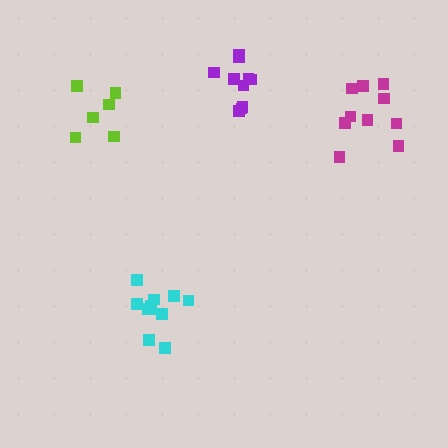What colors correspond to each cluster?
The clusters are colored: magenta, purple, lime, cyan.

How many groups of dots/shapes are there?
There are 4 groups.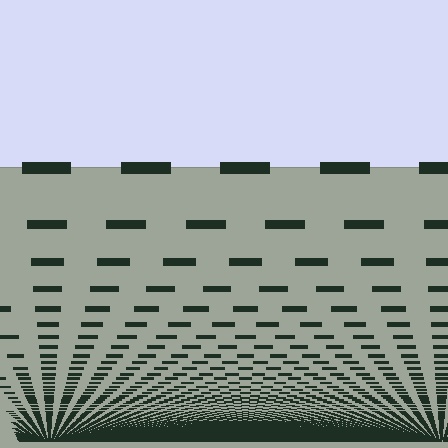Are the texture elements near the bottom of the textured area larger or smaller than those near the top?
Smaller. The gradient is inverted — elements near the bottom are smaller and denser.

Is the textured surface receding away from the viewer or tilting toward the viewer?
The surface appears to tilt toward the viewer. Texture elements get larger and sparser toward the top.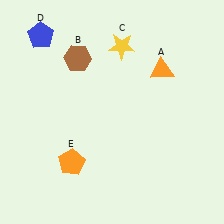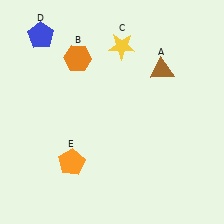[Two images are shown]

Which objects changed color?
A changed from orange to brown. B changed from brown to orange.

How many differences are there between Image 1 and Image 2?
There are 2 differences between the two images.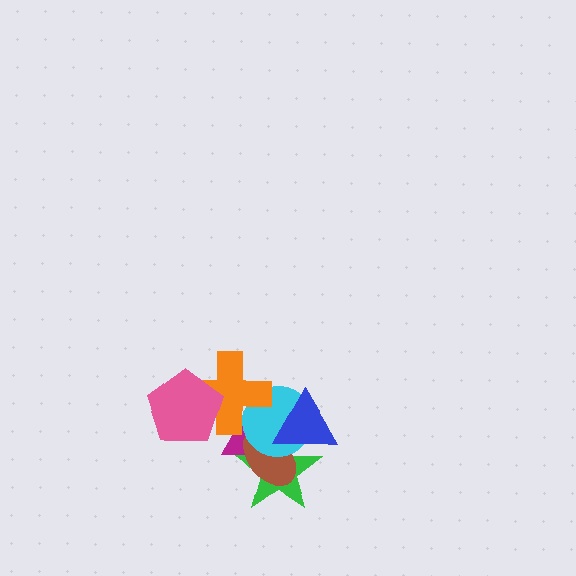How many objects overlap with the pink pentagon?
1 object overlaps with the pink pentagon.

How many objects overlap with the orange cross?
3 objects overlap with the orange cross.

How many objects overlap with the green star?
4 objects overlap with the green star.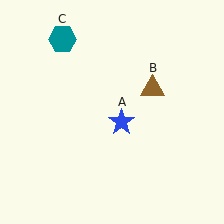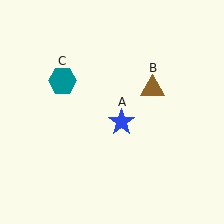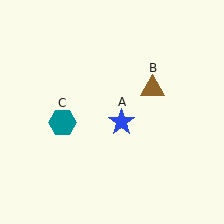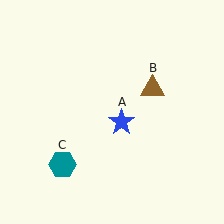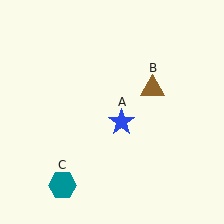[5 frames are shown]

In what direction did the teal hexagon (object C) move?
The teal hexagon (object C) moved down.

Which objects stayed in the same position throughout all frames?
Blue star (object A) and brown triangle (object B) remained stationary.